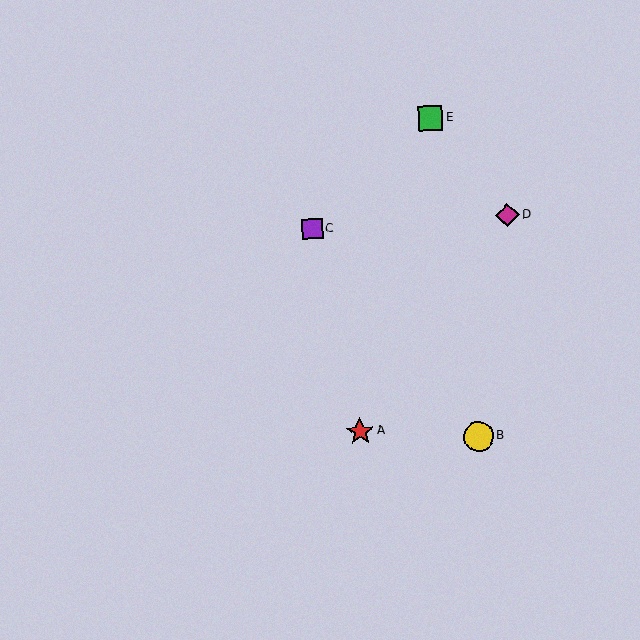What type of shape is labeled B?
Shape B is a yellow circle.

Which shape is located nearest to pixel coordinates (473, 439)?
The yellow circle (labeled B) at (478, 436) is nearest to that location.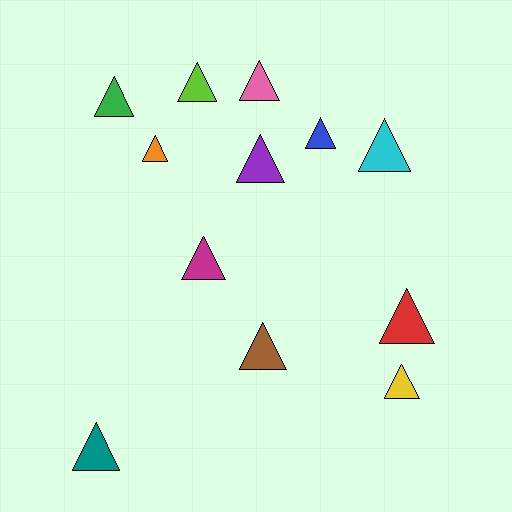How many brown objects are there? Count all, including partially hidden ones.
There is 1 brown object.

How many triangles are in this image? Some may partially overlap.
There are 12 triangles.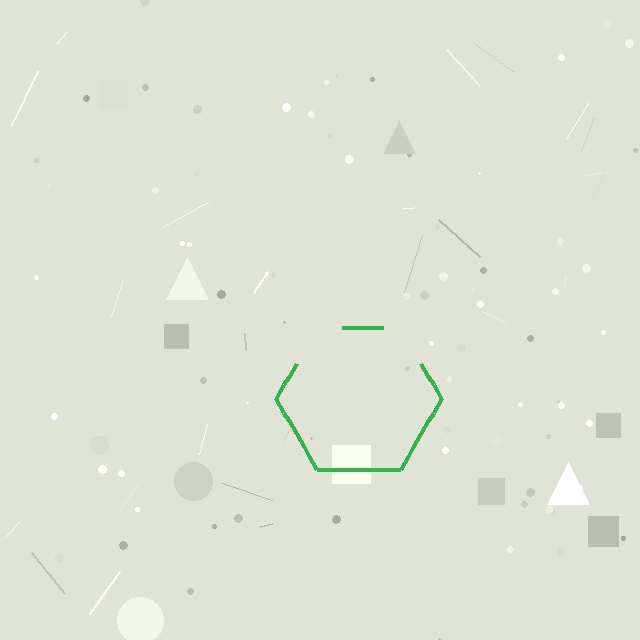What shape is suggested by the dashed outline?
The dashed outline suggests a hexagon.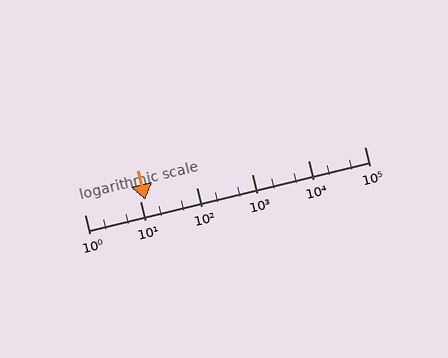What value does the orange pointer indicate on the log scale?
The pointer indicates approximately 12.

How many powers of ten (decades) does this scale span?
The scale spans 5 decades, from 1 to 100000.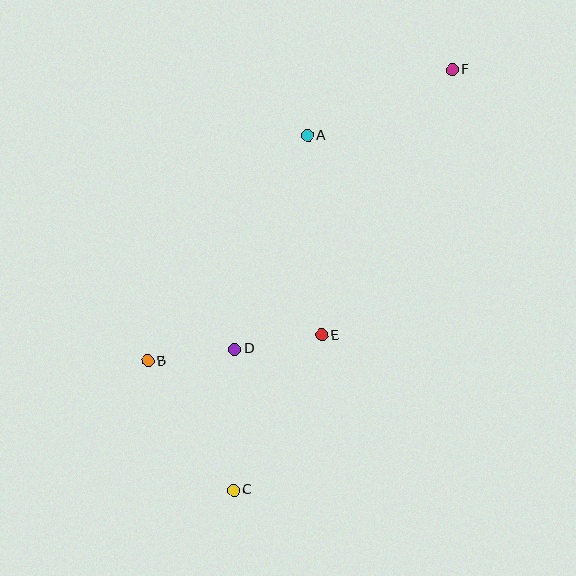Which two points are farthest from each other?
Points C and F are farthest from each other.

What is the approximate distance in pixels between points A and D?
The distance between A and D is approximately 226 pixels.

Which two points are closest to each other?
Points B and D are closest to each other.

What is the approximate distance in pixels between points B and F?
The distance between B and F is approximately 422 pixels.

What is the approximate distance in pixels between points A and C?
The distance between A and C is approximately 363 pixels.